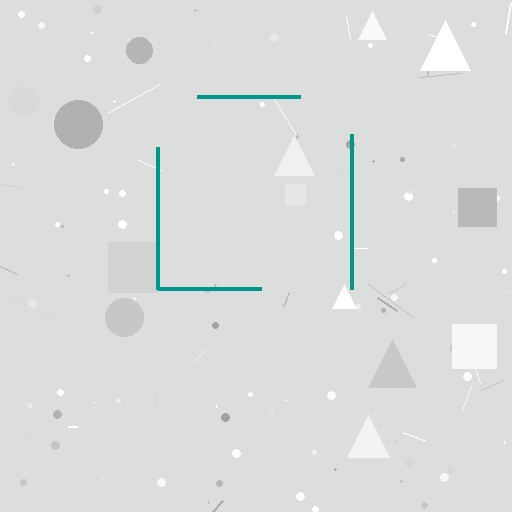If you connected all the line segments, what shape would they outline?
They would outline a square.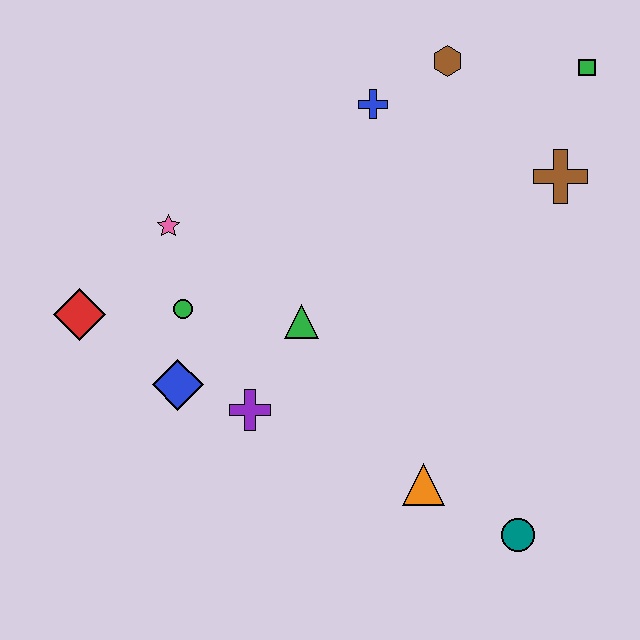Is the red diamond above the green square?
No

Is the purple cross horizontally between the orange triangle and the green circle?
Yes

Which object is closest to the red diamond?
The green circle is closest to the red diamond.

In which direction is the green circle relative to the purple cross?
The green circle is above the purple cross.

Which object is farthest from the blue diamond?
The green square is farthest from the blue diamond.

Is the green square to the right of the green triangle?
Yes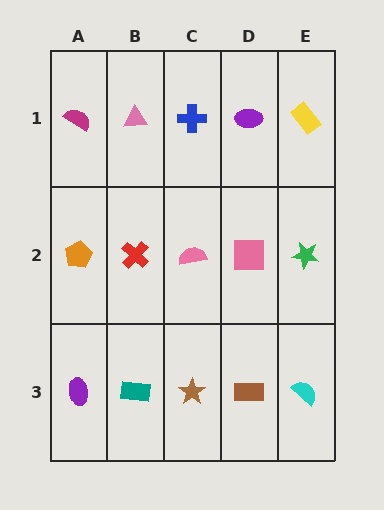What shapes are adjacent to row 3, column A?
An orange pentagon (row 2, column A), a teal rectangle (row 3, column B).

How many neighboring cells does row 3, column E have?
2.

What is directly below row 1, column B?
A red cross.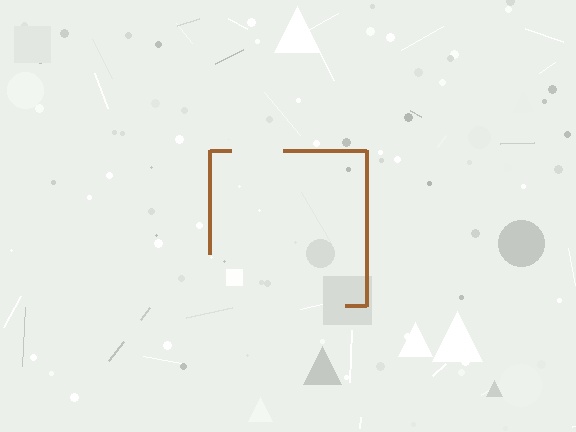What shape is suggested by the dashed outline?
The dashed outline suggests a square.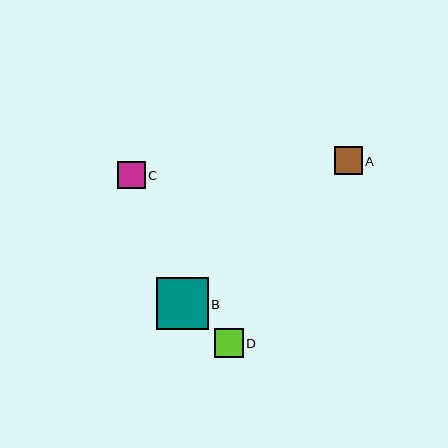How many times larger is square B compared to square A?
Square B is approximately 1.9 times the size of square A.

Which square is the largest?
Square B is the largest with a size of approximately 52 pixels.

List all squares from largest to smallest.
From largest to smallest: B, D, A, C.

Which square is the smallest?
Square C is the smallest with a size of approximately 27 pixels.